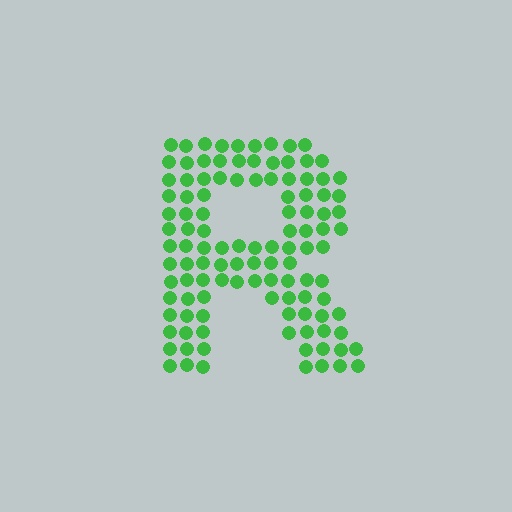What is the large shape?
The large shape is the letter R.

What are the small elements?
The small elements are circles.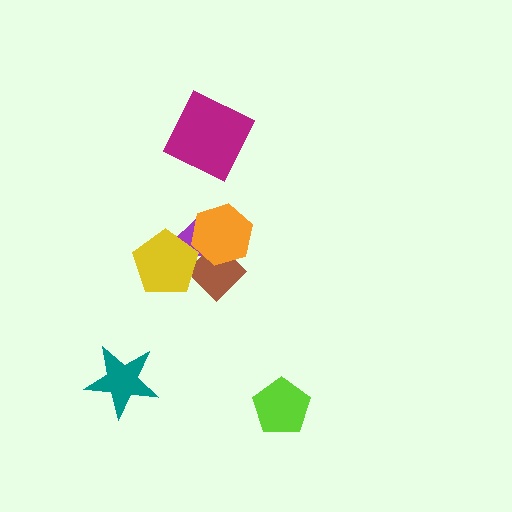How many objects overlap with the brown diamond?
3 objects overlap with the brown diamond.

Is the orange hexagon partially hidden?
No, no other shape covers it.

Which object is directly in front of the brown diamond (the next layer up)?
The orange hexagon is directly in front of the brown diamond.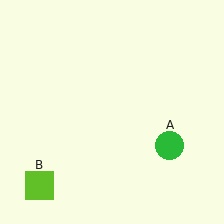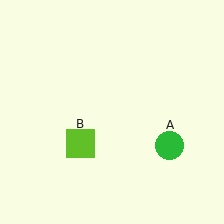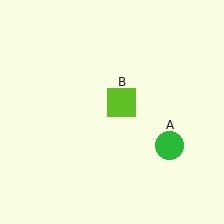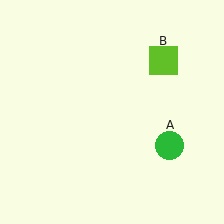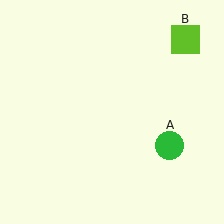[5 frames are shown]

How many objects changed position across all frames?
1 object changed position: lime square (object B).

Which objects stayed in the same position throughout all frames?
Green circle (object A) remained stationary.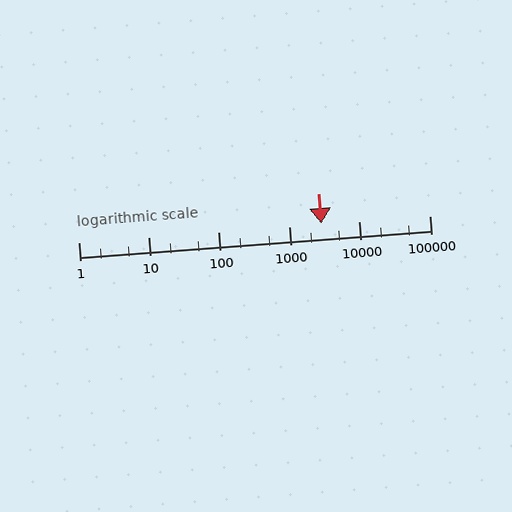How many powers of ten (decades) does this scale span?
The scale spans 5 decades, from 1 to 100000.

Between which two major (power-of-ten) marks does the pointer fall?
The pointer is between 1000 and 10000.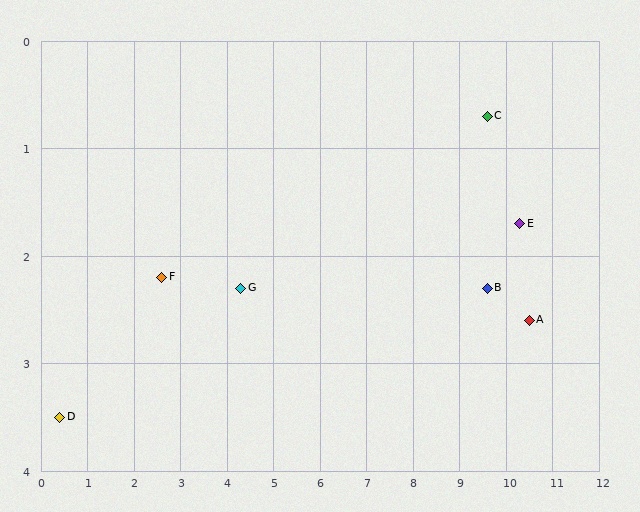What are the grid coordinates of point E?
Point E is at approximately (10.3, 1.7).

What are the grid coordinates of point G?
Point G is at approximately (4.3, 2.3).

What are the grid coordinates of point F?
Point F is at approximately (2.6, 2.2).